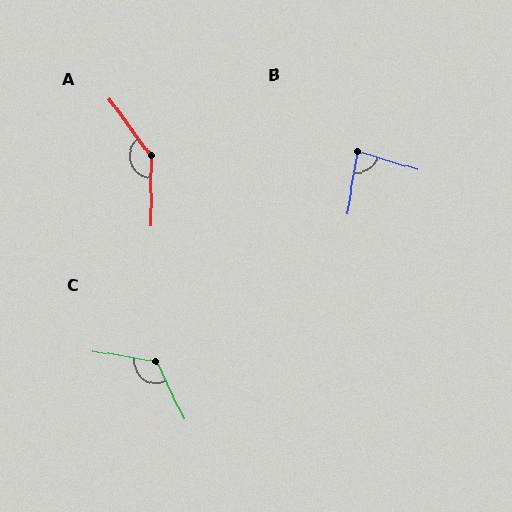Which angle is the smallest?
B, at approximately 83 degrees.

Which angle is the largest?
A, at approximately 143 degrees.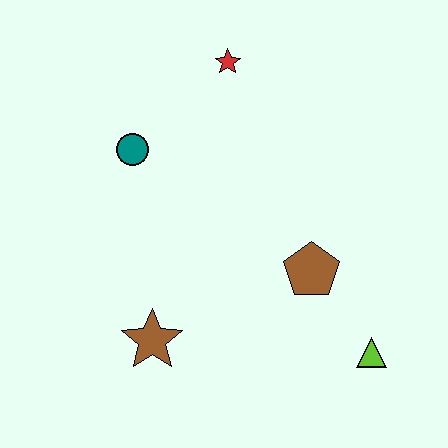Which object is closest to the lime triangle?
The brown pentagon is closest to the lime triangle.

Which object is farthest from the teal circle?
The lime triangle is farthest from the teal circle.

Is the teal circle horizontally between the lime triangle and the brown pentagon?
No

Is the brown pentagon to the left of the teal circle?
No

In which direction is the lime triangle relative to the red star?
The lime triangle is below the red star.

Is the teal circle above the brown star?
Yes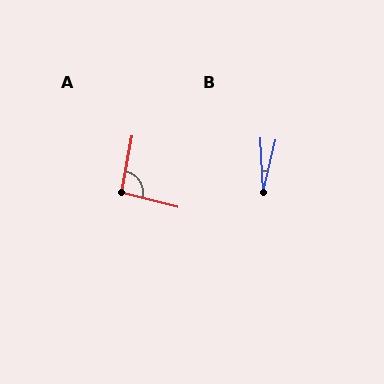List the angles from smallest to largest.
B (16°), A (94°).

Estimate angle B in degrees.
Approximately 16 degrees.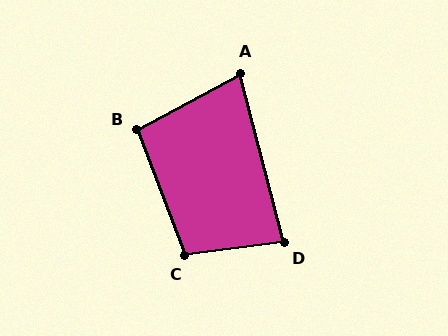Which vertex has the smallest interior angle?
A, at approximately 77 degrees.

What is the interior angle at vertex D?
Approximately 83 degrees (acute).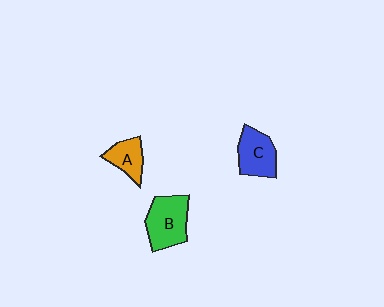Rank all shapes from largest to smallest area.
From largest to smallest: B (green), C (blue), A (orange).